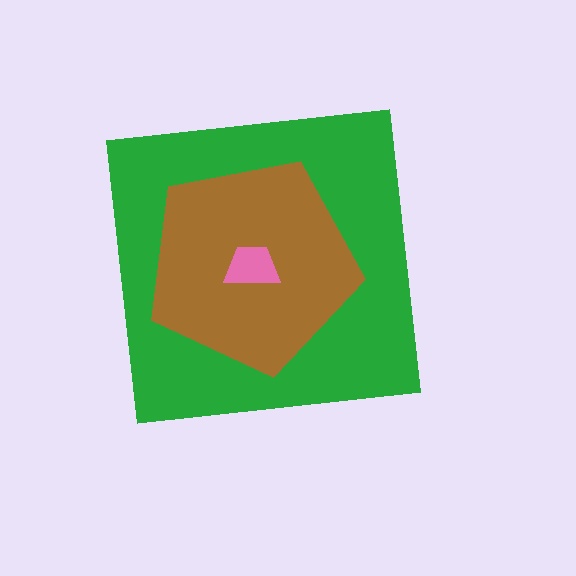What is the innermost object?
The pink trapezoid.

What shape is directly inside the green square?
The brown pentagon.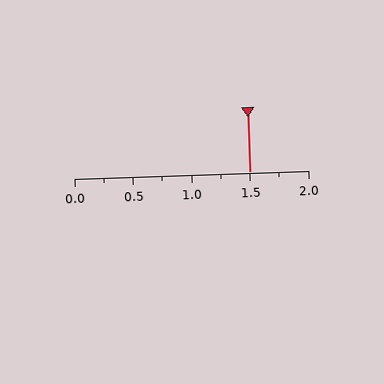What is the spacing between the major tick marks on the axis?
The major ticks are spaced 0.5 apart.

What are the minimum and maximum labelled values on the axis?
The axis runs from 0.0 to 2.0.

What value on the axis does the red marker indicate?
The marker indicates approximately 1.5.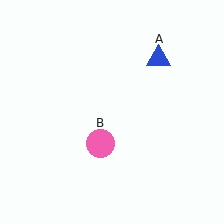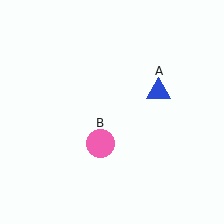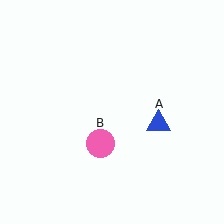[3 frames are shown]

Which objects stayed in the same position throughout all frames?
Pink circle (object B) remained stationary.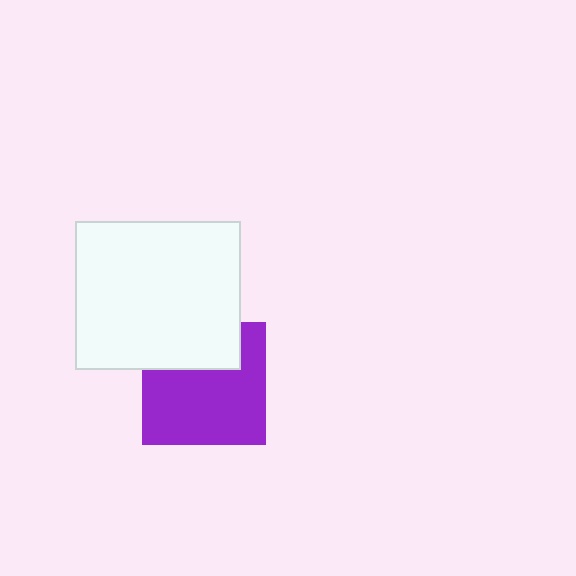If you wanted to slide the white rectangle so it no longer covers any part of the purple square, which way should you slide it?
Slide it up — that is the most direct way to separate the two shapes.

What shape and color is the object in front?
The object in front is a white rectangle.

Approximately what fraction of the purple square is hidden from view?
Roughly 31% of the purple square is hidden behind the white rectangle.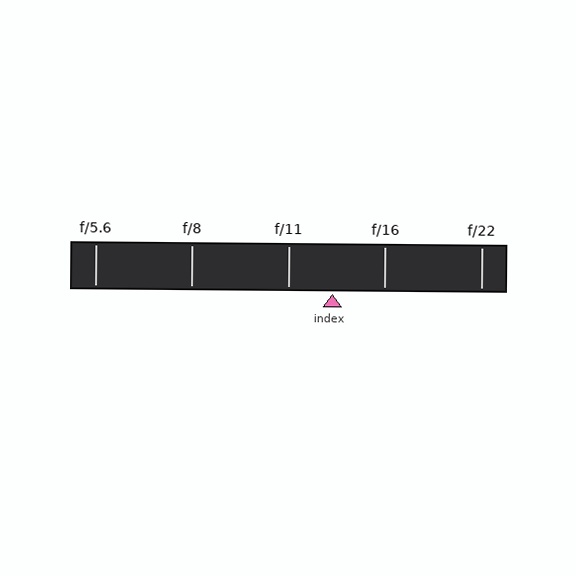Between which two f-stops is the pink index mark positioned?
The index mark is between f/11 and f/16.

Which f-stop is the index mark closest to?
The index mark is closest to f/11.